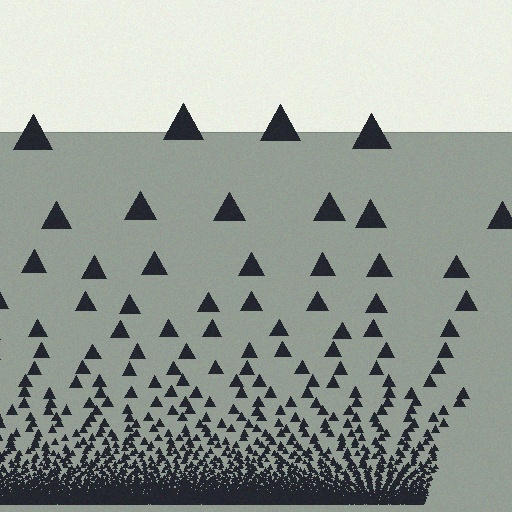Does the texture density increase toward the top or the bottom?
Density increases toward the bottom.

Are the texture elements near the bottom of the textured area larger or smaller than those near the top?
Smaller. The gradient is inverted — elements near the bottom are smaller and denser.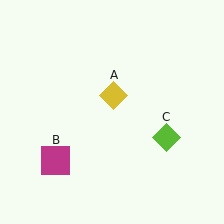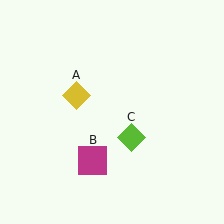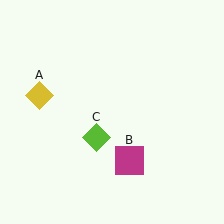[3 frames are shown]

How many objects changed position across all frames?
3 objects changed position: yellow diamond (object A), magenta square (object B), lime diamond (object C).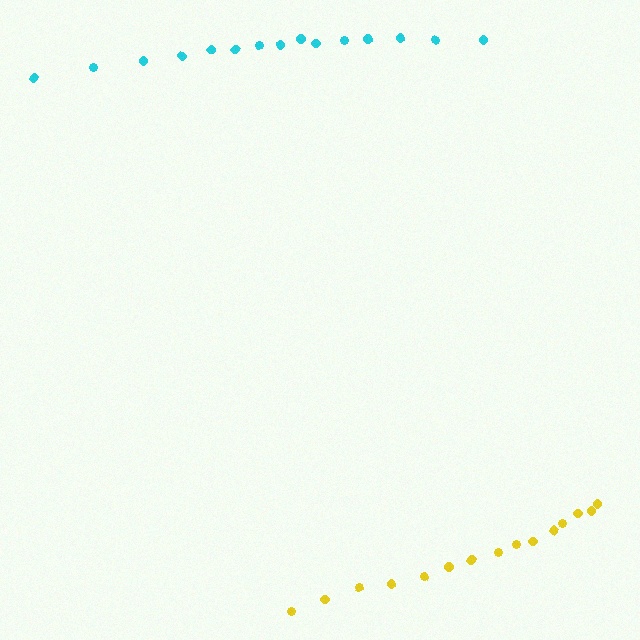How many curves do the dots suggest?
There are 2 distinct paths.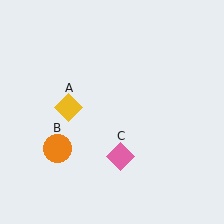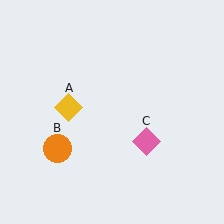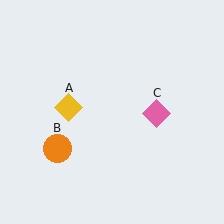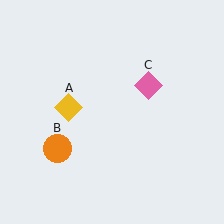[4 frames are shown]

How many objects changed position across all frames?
1 object changed position: pink diamond (object C).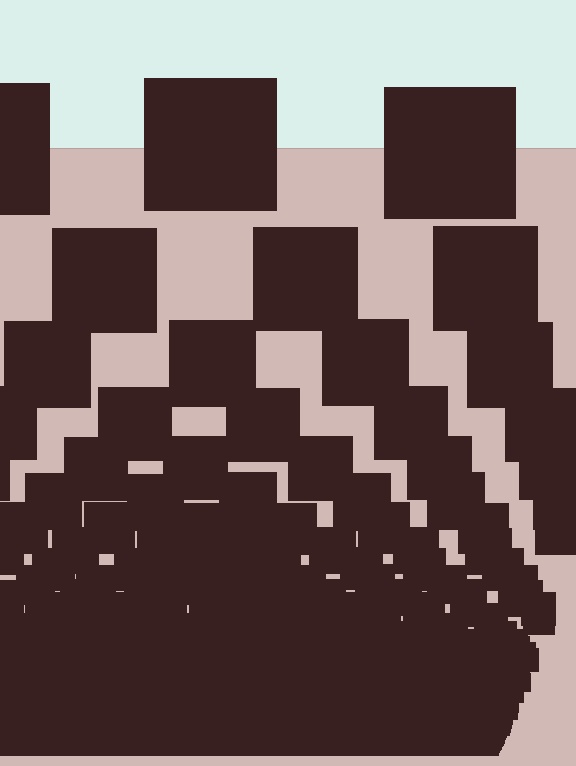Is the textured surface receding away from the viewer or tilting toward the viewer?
The surface appears to tilt toward the viewer. Texture elements get larger and sparser toward the top.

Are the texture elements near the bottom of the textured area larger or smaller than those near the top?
Smaller. The gradient is inverted — elements near the bottom are smaller and denser.